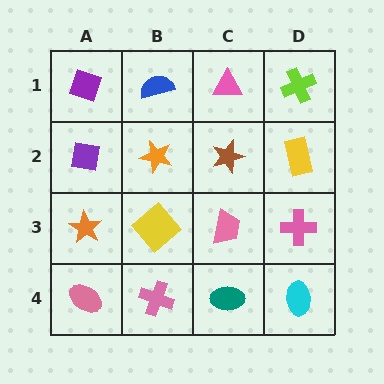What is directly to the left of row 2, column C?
An orange star.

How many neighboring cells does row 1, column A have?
2.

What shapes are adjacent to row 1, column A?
A purple square (row 2, column A), a blue semicircle (row 1, column B).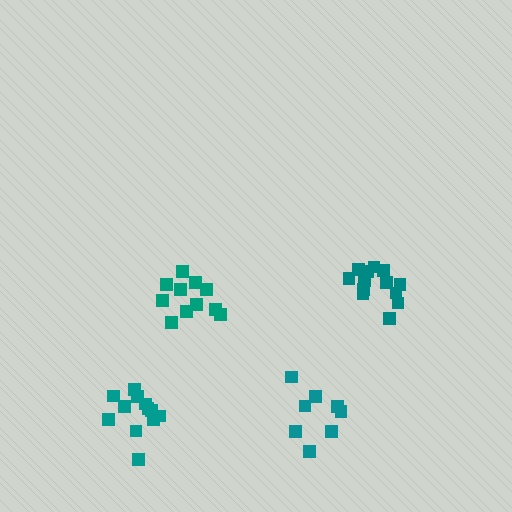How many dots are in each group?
Group 1: 11 dots, Group 2: 12 dots, Group 3: 13 dots, Group 4: 8 dots (44 total).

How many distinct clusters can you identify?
There are 4 distinct clusters.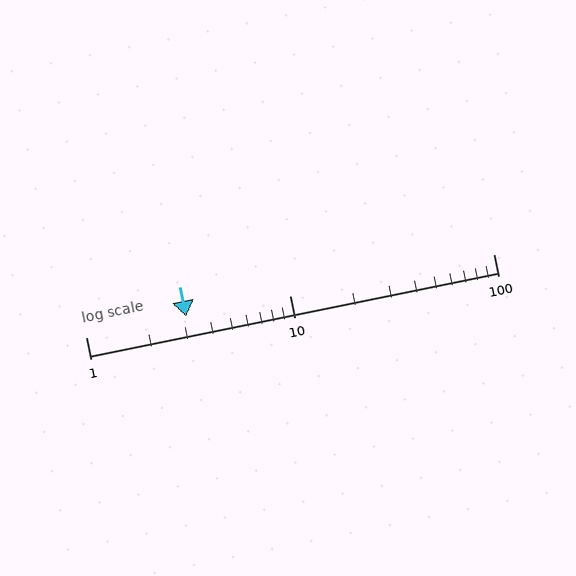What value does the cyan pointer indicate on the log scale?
The pointer indicates approximately 3.1.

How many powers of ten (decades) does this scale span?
The scale spans 2 decades, from 1 to 100.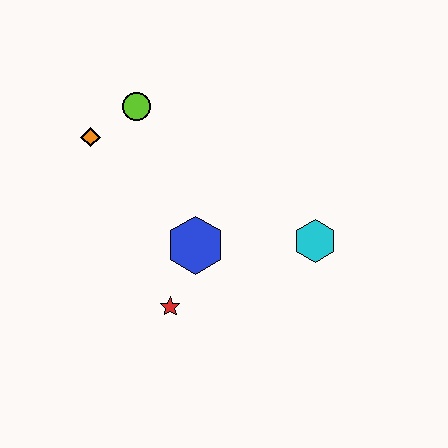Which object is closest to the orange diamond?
The lime circle is closest to the orange diamond.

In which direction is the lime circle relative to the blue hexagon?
The lime circle is above the blue hexagon.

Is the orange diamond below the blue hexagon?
No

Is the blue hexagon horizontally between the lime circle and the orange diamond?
No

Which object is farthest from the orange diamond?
The cyan hexagon is farthest from the orange diamond.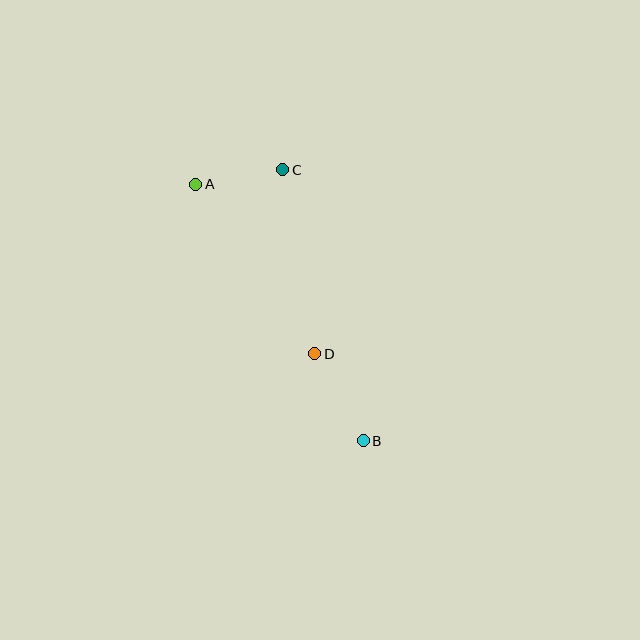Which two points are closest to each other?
Points A and C are closest to each other.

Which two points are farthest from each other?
Points A and B are farthest from each other.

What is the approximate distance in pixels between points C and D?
The distance between C and D is approximately 187 pixels.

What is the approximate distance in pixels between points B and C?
The distance between B and C is approximately 283 pixels.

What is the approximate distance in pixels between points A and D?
The distance between A and D is approximately 207 pixels.